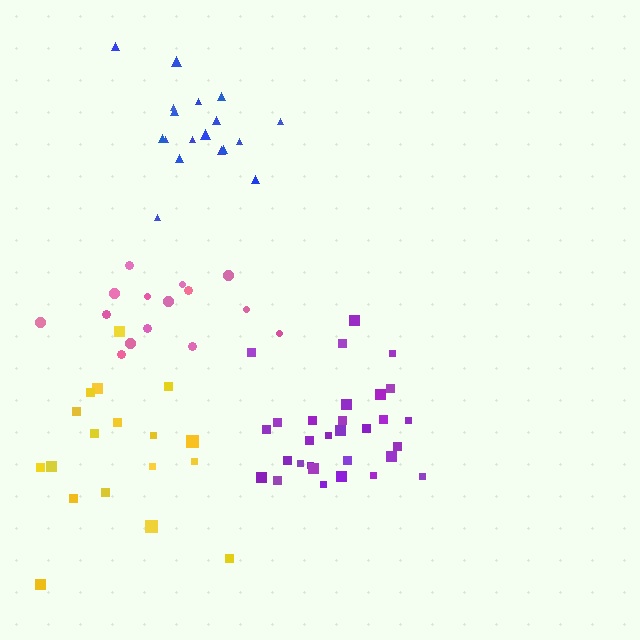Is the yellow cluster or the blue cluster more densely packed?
Blue.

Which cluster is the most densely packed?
Purple.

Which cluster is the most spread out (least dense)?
Pink.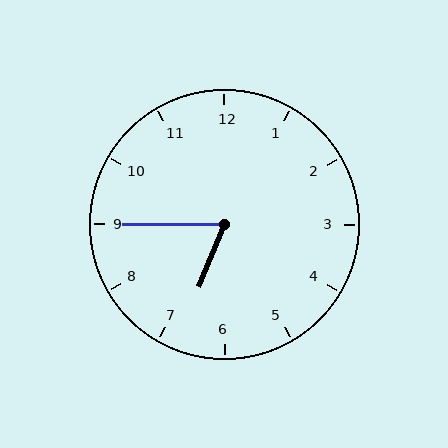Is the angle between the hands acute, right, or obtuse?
It is acute.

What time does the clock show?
6:45.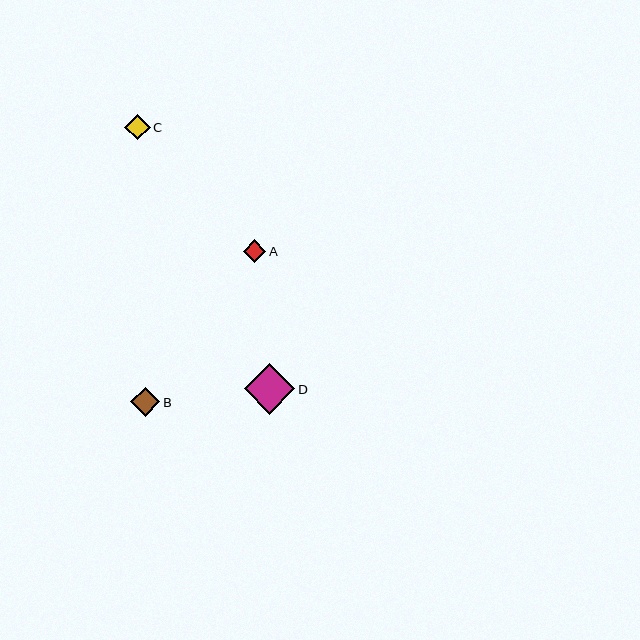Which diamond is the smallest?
Diamond A is the smallest with a size of approximately 22 pixels.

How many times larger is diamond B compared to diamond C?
Diamond B is approximately 1.2 times the size of diamond C.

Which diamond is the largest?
Diamond D is the largest with a size of approximately 51 pixels.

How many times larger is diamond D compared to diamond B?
Diamond D is approximately 1.7 times the size of diamond B.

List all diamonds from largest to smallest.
From largest to smallest: D, B, C, A.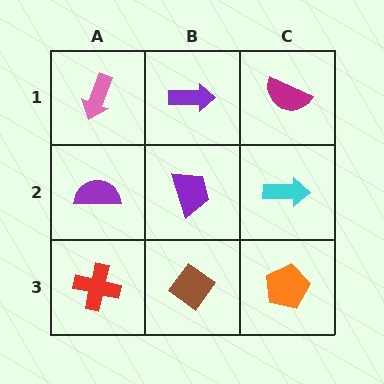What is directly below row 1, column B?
A purple trapezoid.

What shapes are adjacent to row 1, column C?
A cyan arrow (row 2, column C), a purple arrow (row 1, column B).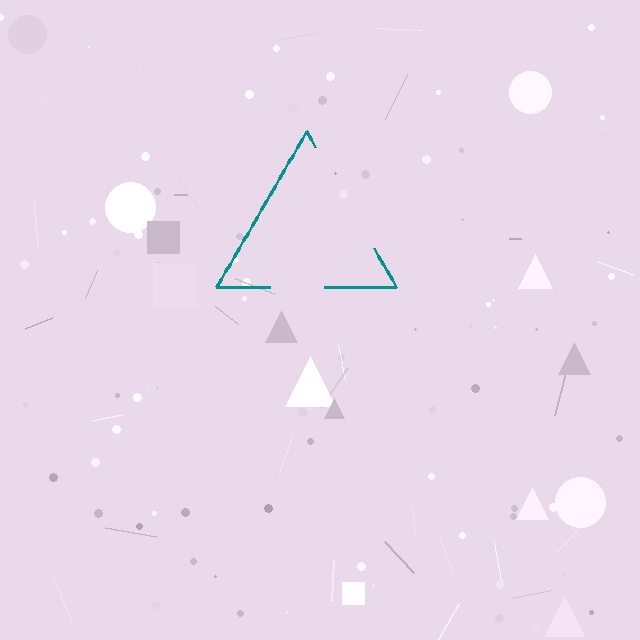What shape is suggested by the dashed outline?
The dashed outline suggests a triangle.